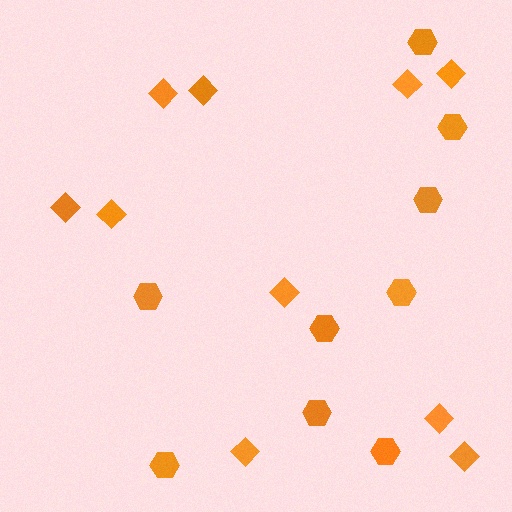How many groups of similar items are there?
There are 2 groups: one group of hexagons (9) and one group of diamonds (10).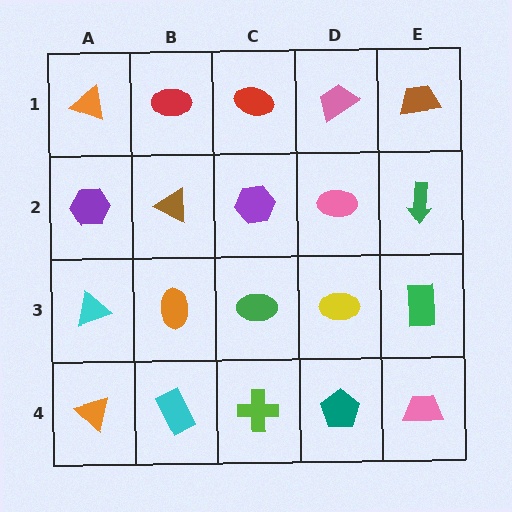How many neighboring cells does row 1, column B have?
3.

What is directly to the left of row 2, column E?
A pink ellipse.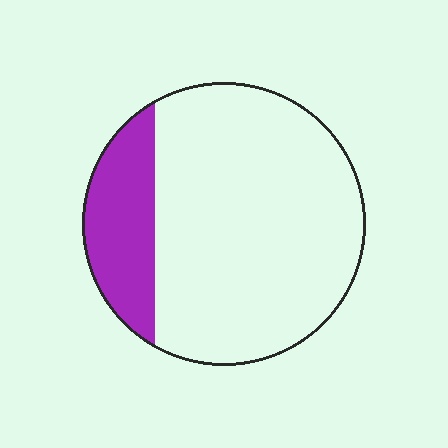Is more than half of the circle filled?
No.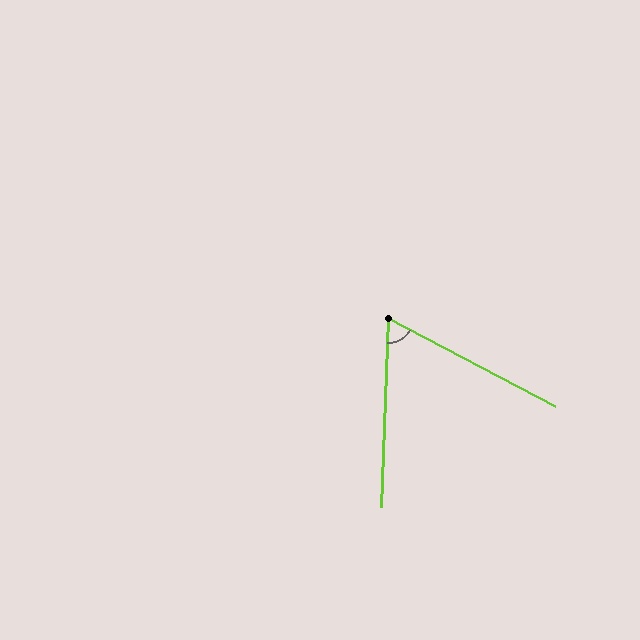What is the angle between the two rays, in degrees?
Approximately 64 degrees.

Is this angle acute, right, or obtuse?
It is acute.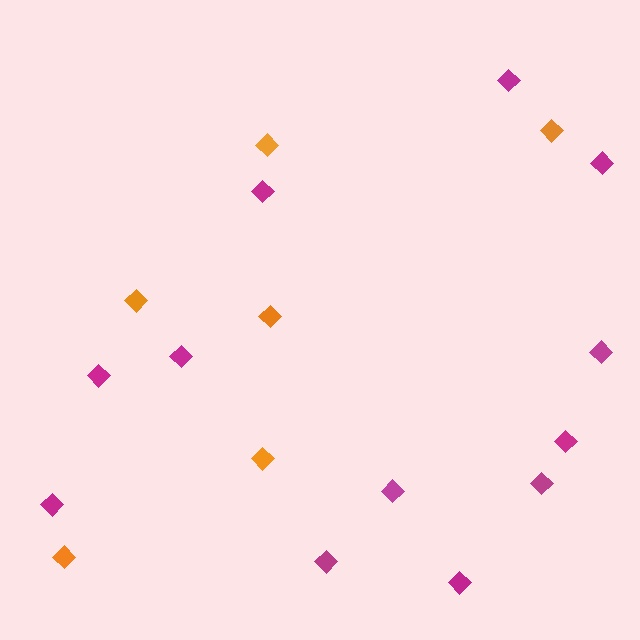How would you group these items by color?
There are 2 groups: one group of orange diamonds (6) and one group of magenta diamonds (12).